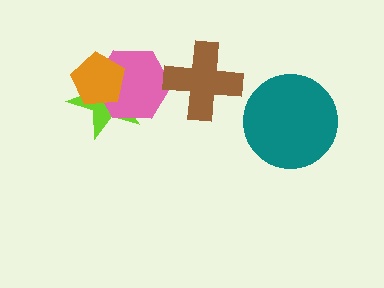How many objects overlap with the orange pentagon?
2 objects overlap with the orange pentagon.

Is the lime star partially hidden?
Yes, it is partially covered by another shape.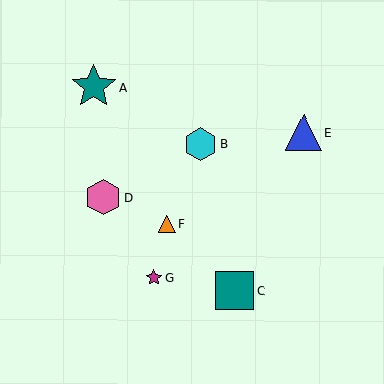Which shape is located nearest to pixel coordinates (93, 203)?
The pink hexagon (labeled D) at (103, 198) is nearest to that location.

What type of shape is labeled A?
Shape A is a teal star.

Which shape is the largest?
The teal star (labeled A) is the largest.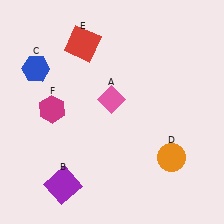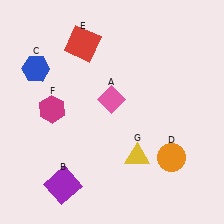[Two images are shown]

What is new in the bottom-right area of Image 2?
A yellow triangle (G) was added in the bottom-right area of Image 2.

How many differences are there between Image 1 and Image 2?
There is 1 difference between the two images.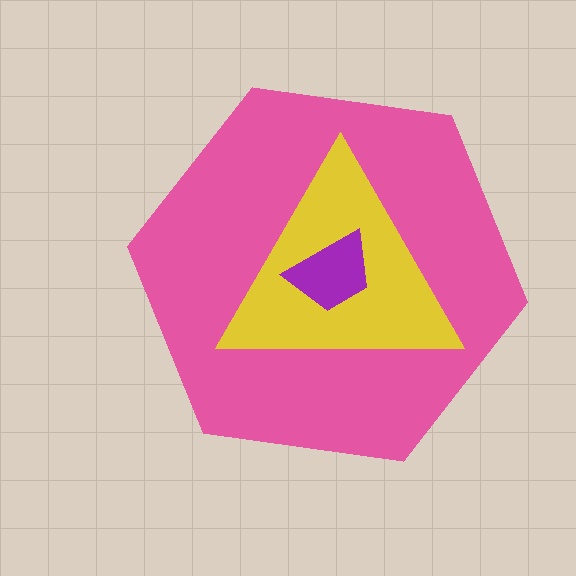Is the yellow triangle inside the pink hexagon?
Yes.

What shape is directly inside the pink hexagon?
The yellow triangle.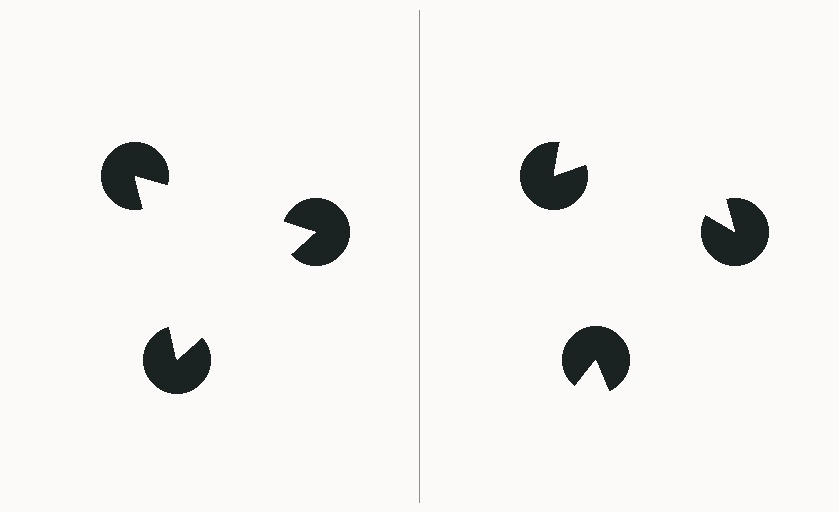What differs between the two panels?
The pac-man discs are positioned identically on both sides; only the wedge orientations differ. On the left they align to a triangle; on the right they are misaligned.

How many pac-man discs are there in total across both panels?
6 — 3 on each side.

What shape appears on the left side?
An illusory triangle.